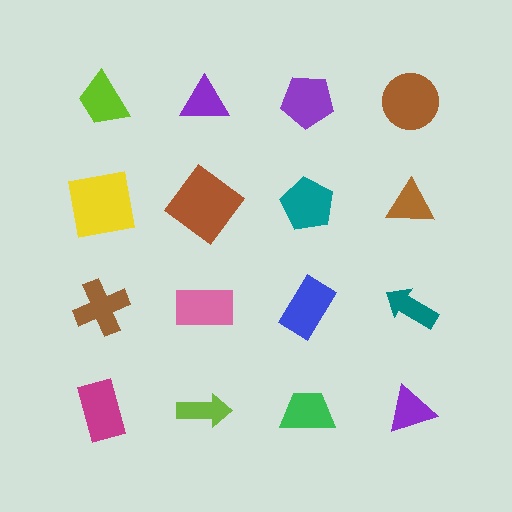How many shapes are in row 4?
4 shapes.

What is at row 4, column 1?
A magenta rectangle.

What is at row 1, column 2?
A purple triangle.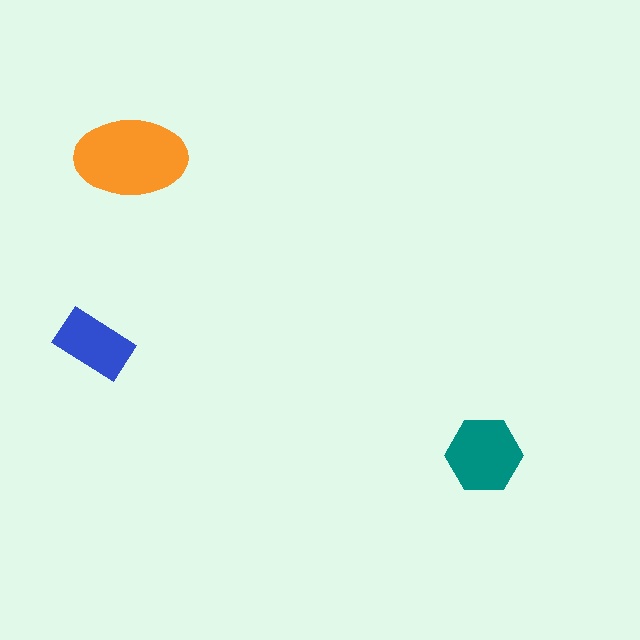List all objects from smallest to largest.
The blue rectangle, the teal hexagon, the orange ellipse.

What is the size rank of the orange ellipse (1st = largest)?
1st.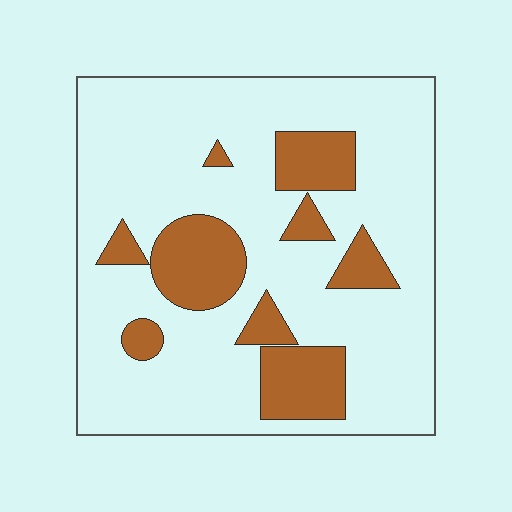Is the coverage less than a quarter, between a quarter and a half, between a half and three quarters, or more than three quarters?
Less than a quarter.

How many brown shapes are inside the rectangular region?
9.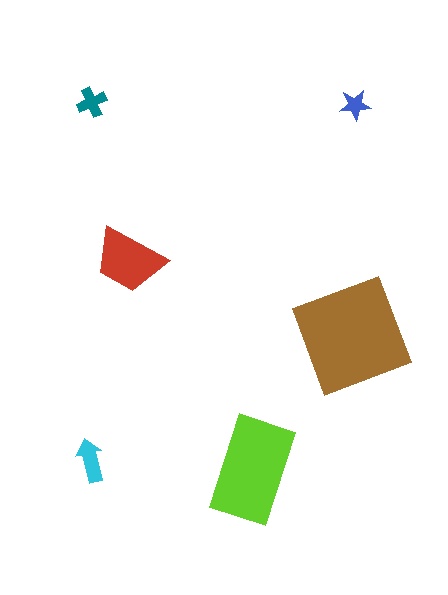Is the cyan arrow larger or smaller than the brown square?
Smaller.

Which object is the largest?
The brown square.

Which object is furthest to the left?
The cyan arrow is leftmost.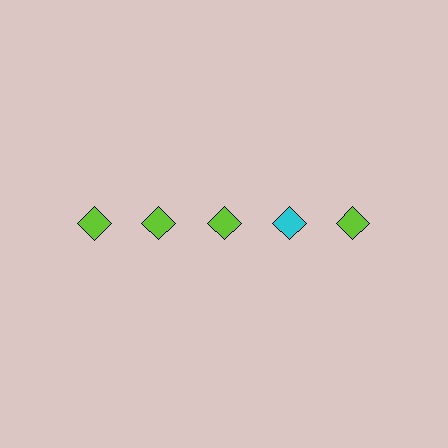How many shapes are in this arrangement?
There are 5 shapes arranged in a grid pattern.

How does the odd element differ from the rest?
It has a different color: cyan instead of lime.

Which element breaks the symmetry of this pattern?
The cyan diamond in the top row, second from right column breaks the symmetry. All other shapes are lime diamonds.